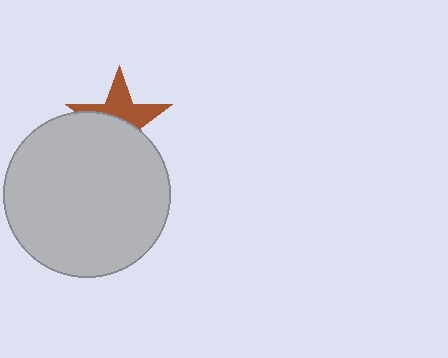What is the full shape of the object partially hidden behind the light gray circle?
The partially hidden object is a brown star.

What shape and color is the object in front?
The object in front is a light gray circle.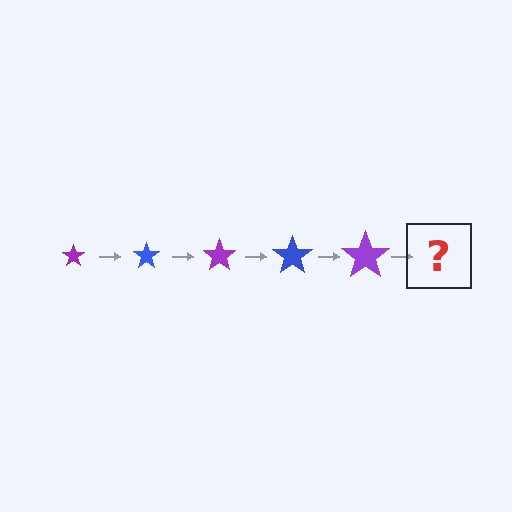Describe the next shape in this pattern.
It should be a blue star, larger than the previous one.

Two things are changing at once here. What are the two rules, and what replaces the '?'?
The two rules are that the star grows larger each step and the color cycles through purple and blue. The '?' should be a blue star, larger than the previous one.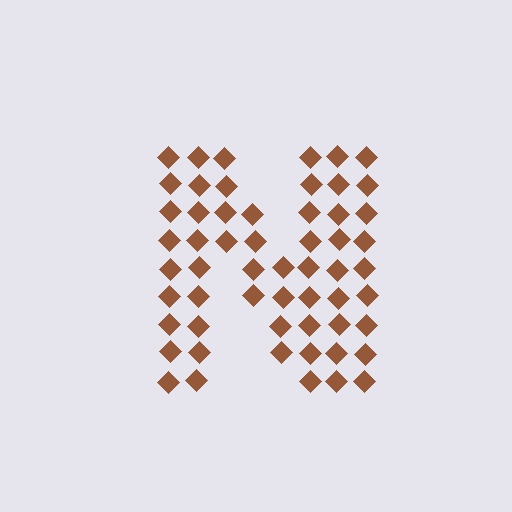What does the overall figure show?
The overall figure shows the letter N.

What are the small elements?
The small elements are diamonds.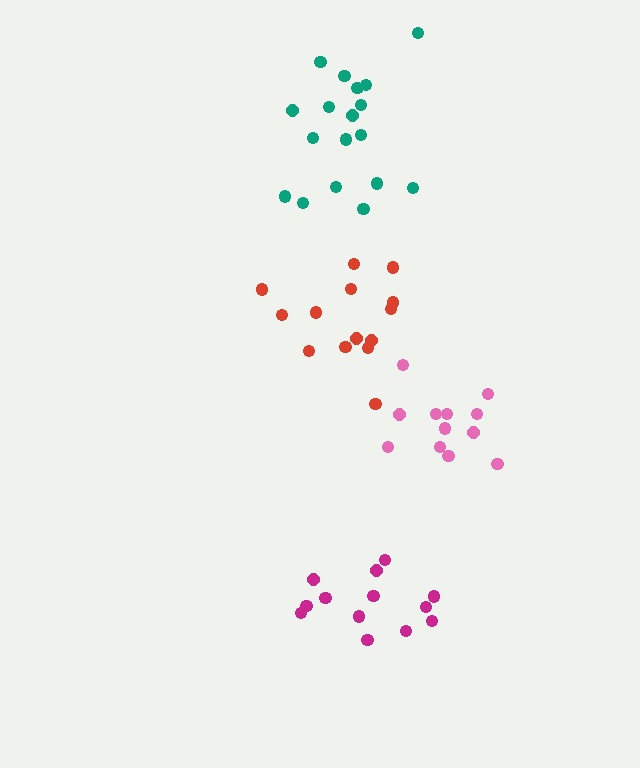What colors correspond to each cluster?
The clusters are colored: pink, red, teal, magenta.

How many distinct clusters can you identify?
There are 4 distinct clusters.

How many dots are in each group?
Group 1: 12 dots, Group 2: 14 dots, Group 3: 18 dots, Group 4: 13 dots (57 total).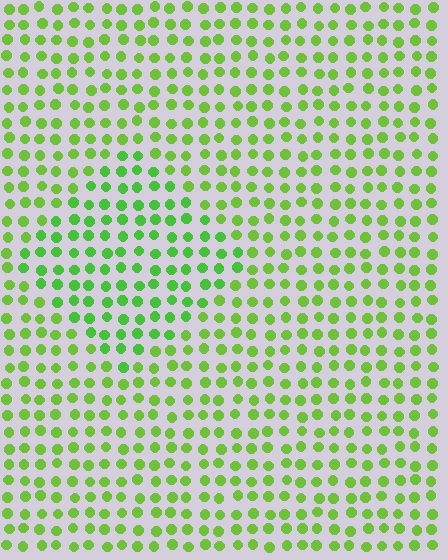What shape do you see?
I see a diamond.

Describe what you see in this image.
The image is filled with small lime elements in a uniform arrangement. A diamond-shaped region is visible where the elements are tinted to a slightly different hue, forming a subtle color boundary.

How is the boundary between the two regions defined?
The boundary is defined purely by a slight shift in hue (about 19 degrees). Spacing, size, and orientation are identical on both sides.